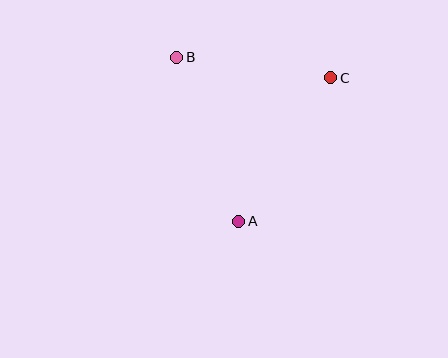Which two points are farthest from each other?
Points A and B are farthest from each other.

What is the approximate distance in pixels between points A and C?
The distance between A and C is approximately 170 pixels.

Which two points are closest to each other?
Points B and C are closest to each other.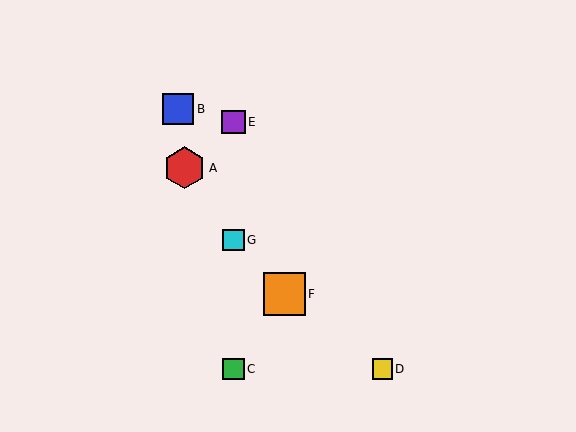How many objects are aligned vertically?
3 objects (C, E, G) are aligned vertically.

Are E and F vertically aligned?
No, E is at x≈234 and F is at x≈284.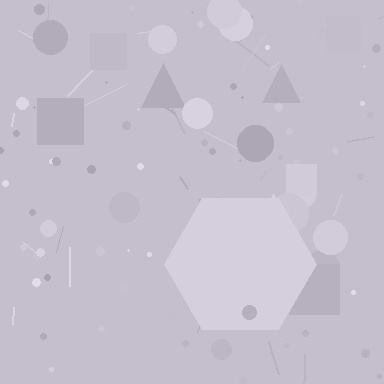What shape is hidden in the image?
A hexagon is hidden in the image.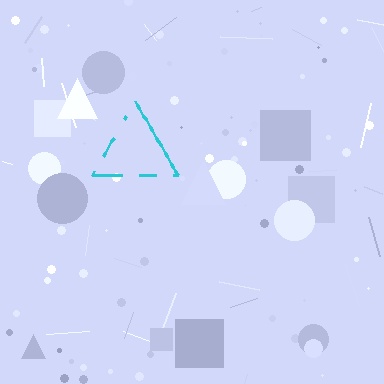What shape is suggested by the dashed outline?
The dashed outline suggests a triangle.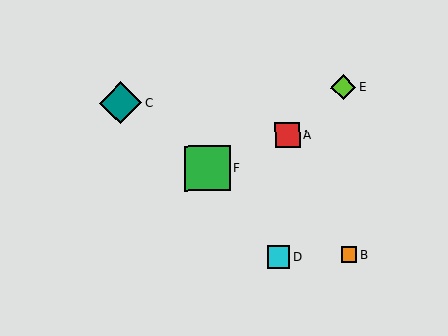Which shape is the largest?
The green square (labeled F) is the largest.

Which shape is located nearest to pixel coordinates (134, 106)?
The teal diamond (labeled C) at (121, 103) is nearest to that location.